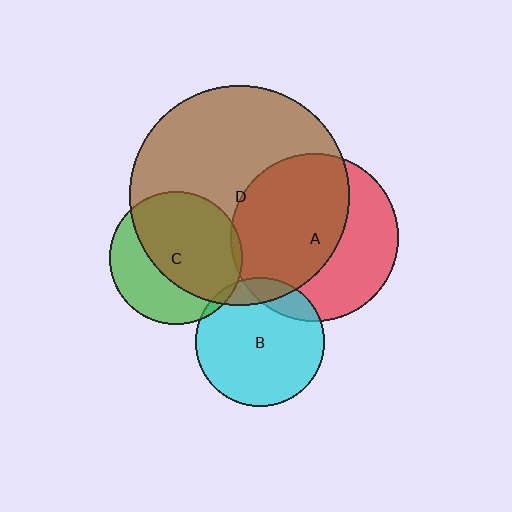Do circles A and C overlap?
Yes.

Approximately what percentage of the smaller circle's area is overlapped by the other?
Approximately 5%.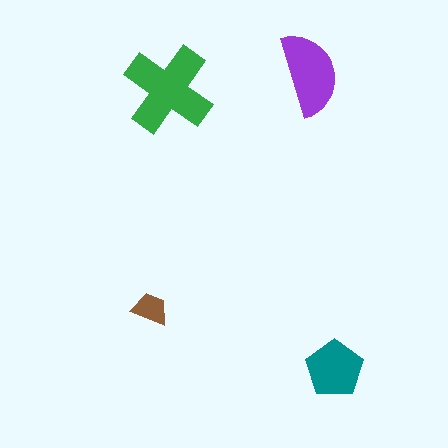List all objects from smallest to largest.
The brown trapezoid, the teal pentagon, the purple semicircle, the green cross.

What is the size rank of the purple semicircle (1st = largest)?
2nd.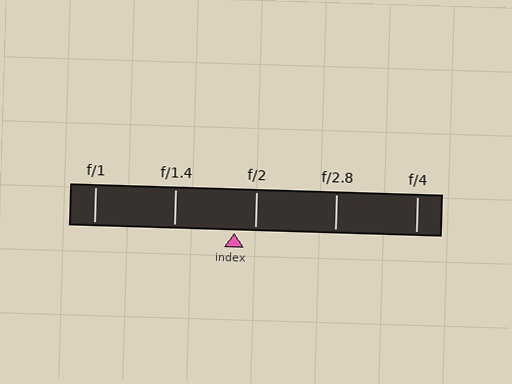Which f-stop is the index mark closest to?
The index mark is closest to f/2.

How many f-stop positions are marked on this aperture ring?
There are 5 f-stop positions marked.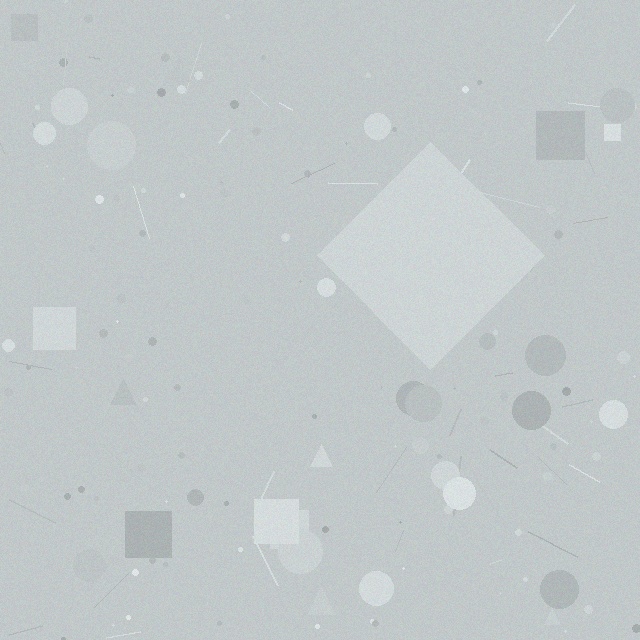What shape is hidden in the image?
A diamond is hidden in the image.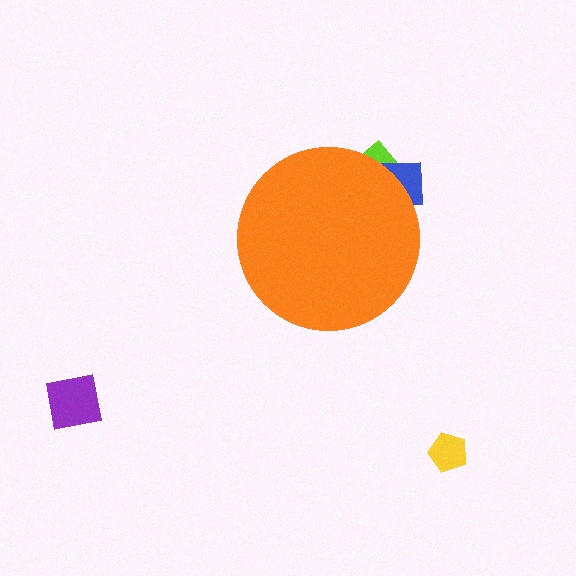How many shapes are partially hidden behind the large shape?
2 shapes are partially hidden.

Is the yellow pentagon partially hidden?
No, the yellow pentagon is fully visible.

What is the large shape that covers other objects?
An orange circle.